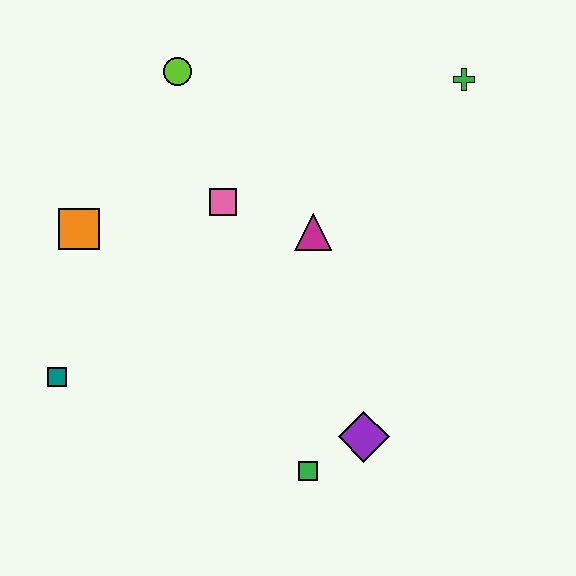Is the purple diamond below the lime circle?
Yes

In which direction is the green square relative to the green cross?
The green square is below the green cross.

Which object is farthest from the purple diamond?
The lime circle is farthest from the purple diamond.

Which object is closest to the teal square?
The orange square is closest to the teal square.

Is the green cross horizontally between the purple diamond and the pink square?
No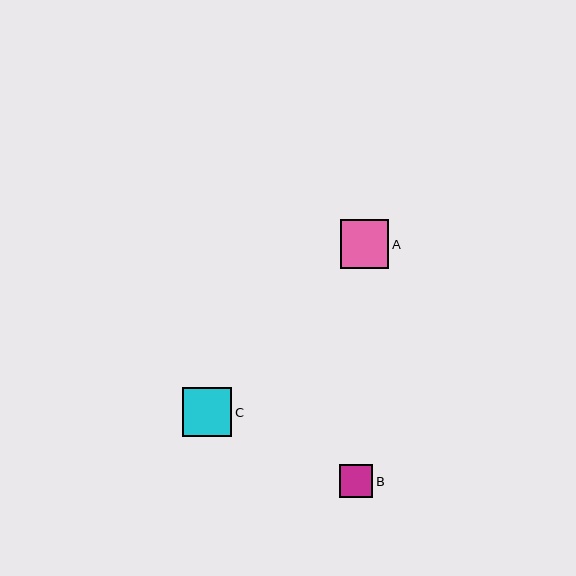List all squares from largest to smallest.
From largest to smallest: C, A, B.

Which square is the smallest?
Square B is the smallest with a size of approximately 33 pixels.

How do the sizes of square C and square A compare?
Square C and square A are approximately the same size.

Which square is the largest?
Square C is the largest with a size of approximately 49 pixels.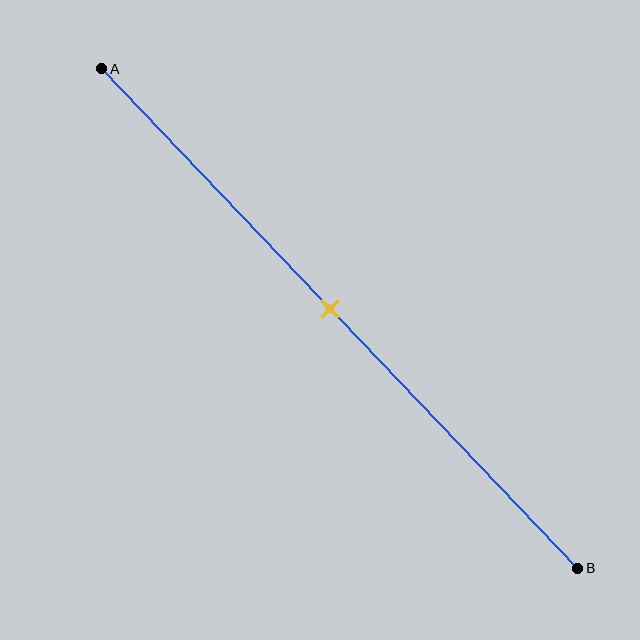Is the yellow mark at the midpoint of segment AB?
Yes, the mark is approximately at the midpoint.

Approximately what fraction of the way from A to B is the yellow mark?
The yellow mark is approximately 50% of the way from A to B.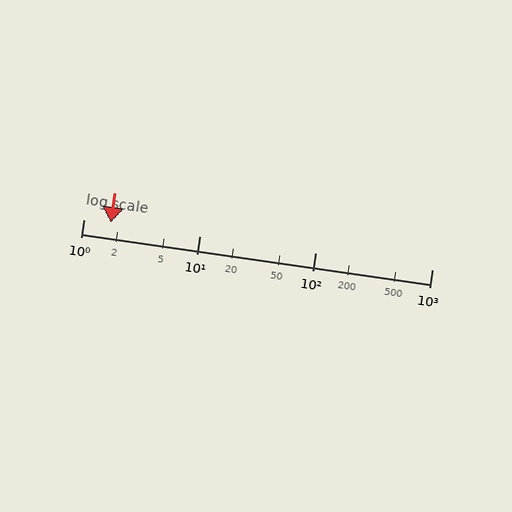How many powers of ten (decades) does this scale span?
The scale spans 3 decades, from 1 to 1000.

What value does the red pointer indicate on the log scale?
The pointer indicates approximately 1.7.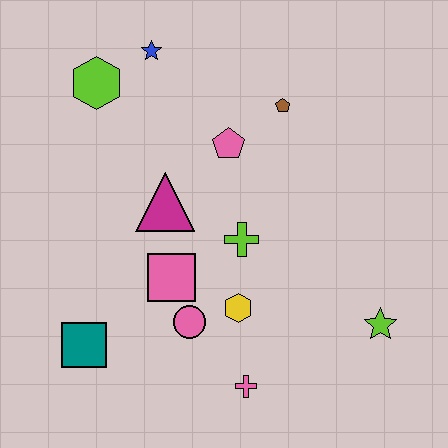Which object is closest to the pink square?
The pink circle is closest to the pink square.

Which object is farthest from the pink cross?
The blue star is farthest from the pink cross.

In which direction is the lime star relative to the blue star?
The lime star is below the blue star.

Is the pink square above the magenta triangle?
No